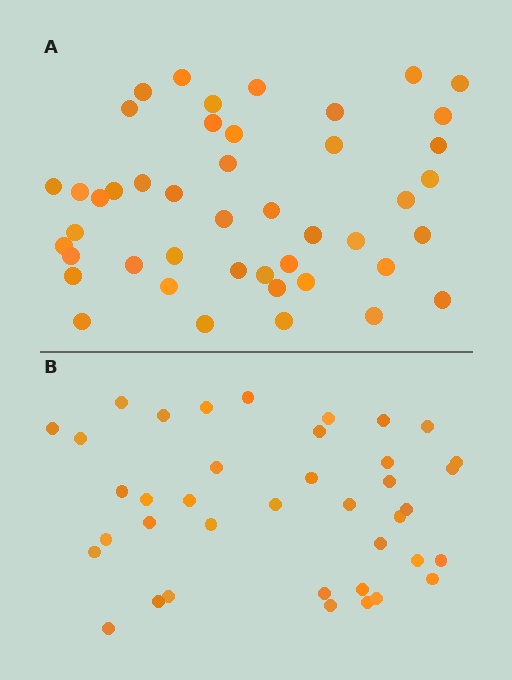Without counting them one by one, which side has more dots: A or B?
Region A (the top region) has more dots.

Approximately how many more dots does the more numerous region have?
Region A has about 6 more dots than region B.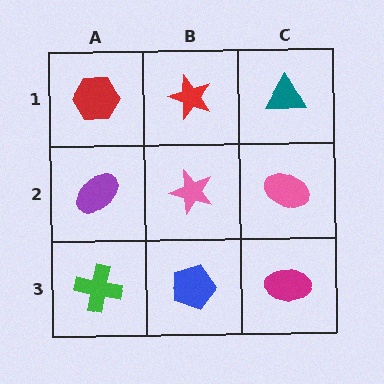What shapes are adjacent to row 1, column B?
A pink star (row 2, column B), a red hexagon (row 1, column A), a teal triangle (row 1, column C).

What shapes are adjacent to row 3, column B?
A pink star (row 2, column B), a green cross (row 3, column A), a magenta ellipse (row 3, column C).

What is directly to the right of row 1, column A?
A red star.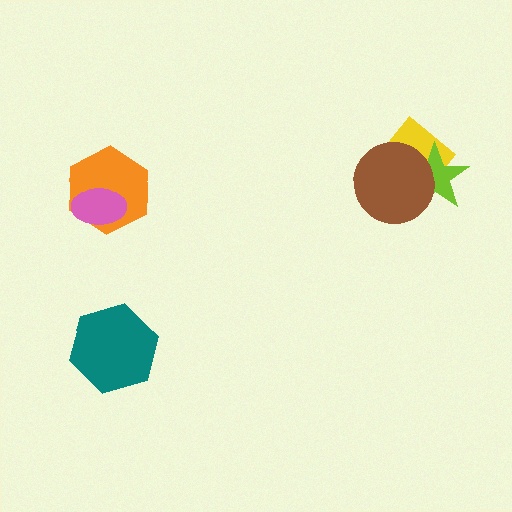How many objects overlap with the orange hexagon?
1 object overlaps with the orange hexagon.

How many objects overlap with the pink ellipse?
1 object overlaps with the pink ellipse.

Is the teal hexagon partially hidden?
No, no other shape covers it.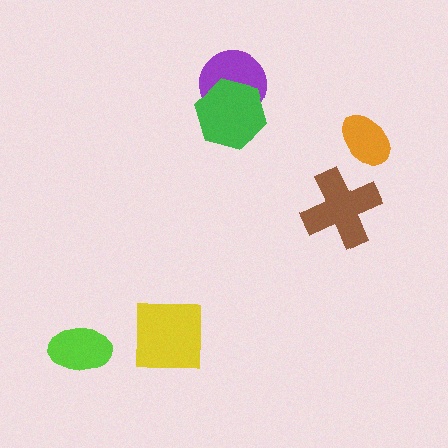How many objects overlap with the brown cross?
0 objects overlap with the brown cross.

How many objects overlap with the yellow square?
0 objects overlap with the yellow square.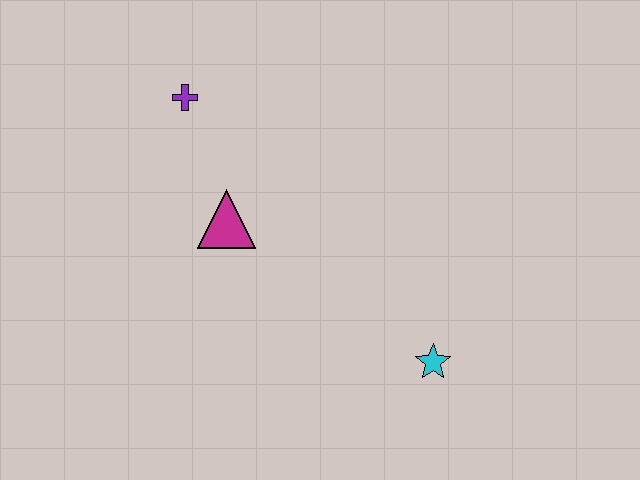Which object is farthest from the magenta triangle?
The cyan star is farthest from the magenta triangle.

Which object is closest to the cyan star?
The magenta triangle is closest to the cyan star.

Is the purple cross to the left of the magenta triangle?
Yes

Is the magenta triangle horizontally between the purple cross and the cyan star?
Yes